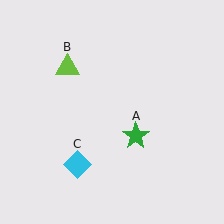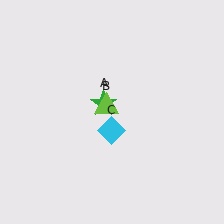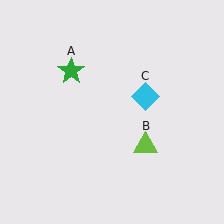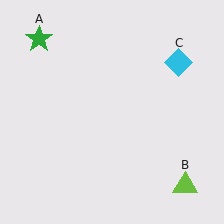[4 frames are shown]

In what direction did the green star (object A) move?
The green star (object A) moved up and to the left.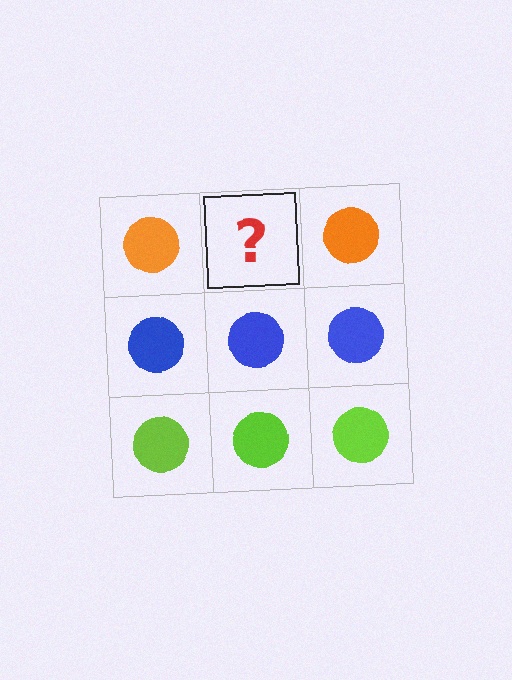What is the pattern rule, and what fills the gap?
The rule is that each row has a consistent color. The gap should be filled with an orange circle.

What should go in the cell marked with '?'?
The missing cell should contain an orange circle.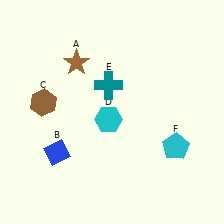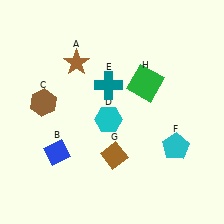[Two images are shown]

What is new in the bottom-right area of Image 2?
A brown diamond (G) was added in the bottom-right area of Image 2.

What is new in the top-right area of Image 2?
A green square (H) was added in the top-right area of Image 2.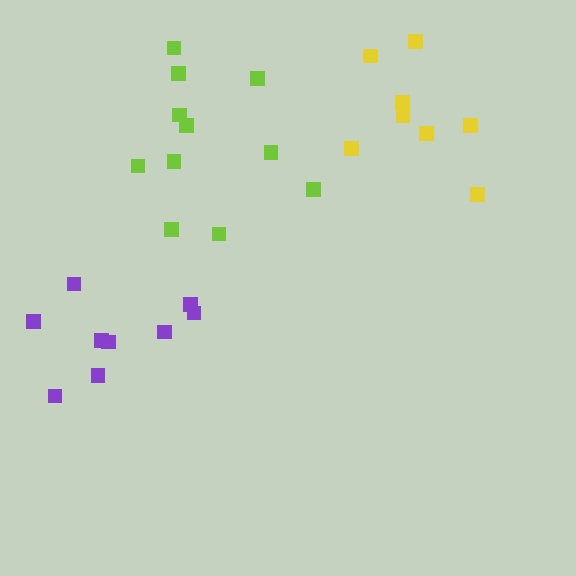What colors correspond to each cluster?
The clusters are colored: purple, lime, yellow.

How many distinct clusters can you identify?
There are 3 distinct clusters.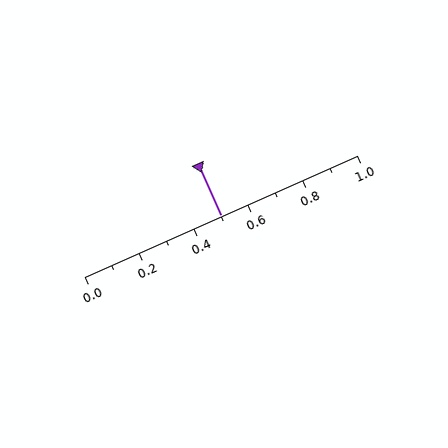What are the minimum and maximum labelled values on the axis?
The axis runs from 0.0 to 1.0.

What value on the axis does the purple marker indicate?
The marker indicates approximately 0.5.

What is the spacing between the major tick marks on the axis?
The major ticks are spaced 0.2 apart.